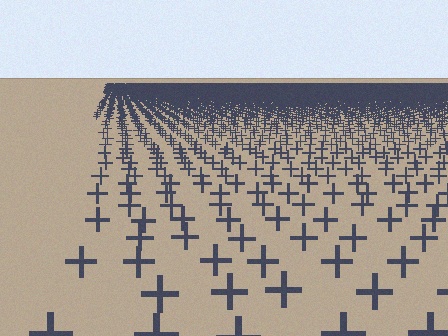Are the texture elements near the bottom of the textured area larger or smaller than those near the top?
Larger. Near the bottom, elements are closer to the viewer and appear at a bigger on-screen size.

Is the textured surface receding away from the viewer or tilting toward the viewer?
The surface is receding away from the viewer. Texture elements get smaller and denser toward the top.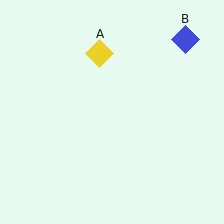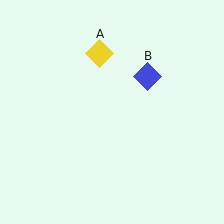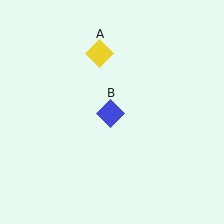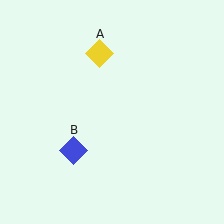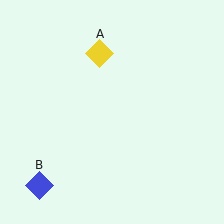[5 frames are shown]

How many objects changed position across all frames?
1 object changed position: blue diamond (object B).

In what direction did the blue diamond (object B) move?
The blue diamond (object B) moved down and to the left.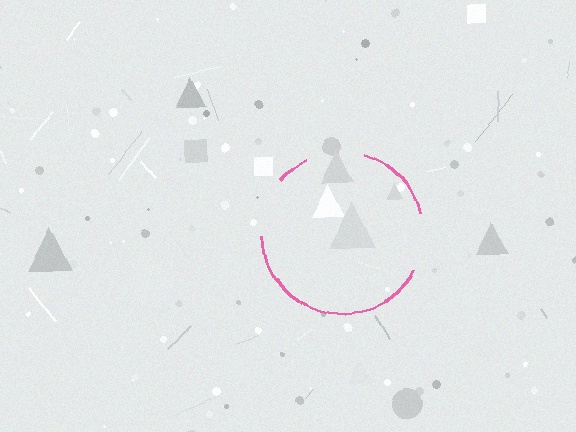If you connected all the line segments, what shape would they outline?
They would outline a circle.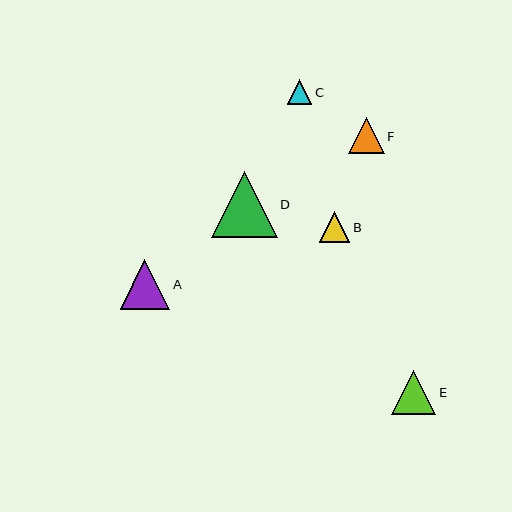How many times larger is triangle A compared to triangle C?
Triangle A is approximately 2.0 times the size of triangle C.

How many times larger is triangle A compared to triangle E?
Triangle A is approximately 1.1 times the size of triangle E.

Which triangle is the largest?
Triangle D is the largest with a size of approximately 65 pixels.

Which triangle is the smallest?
Triangle C is the smallest with a size of approximately 25 pixels.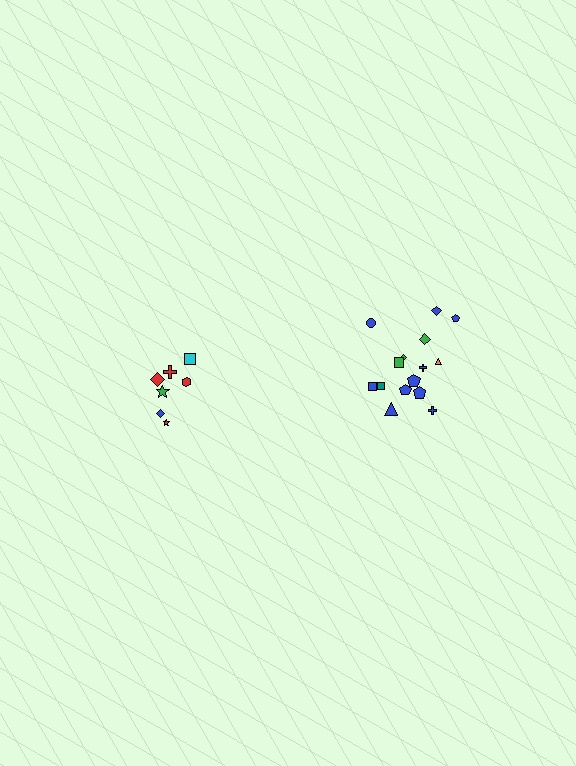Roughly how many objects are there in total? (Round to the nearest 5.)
Roughly 20 objects in total.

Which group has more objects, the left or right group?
The right group.